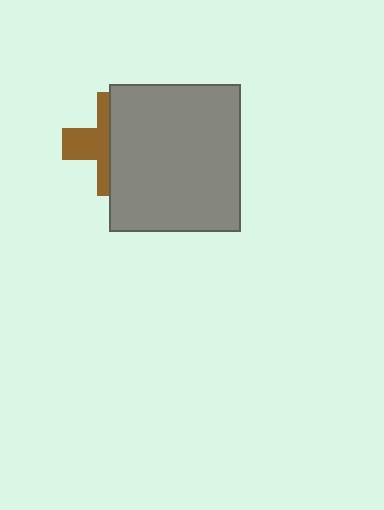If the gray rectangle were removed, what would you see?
You would see the complete brown cross.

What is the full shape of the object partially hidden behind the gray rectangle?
The partially hidden object is a brown cross.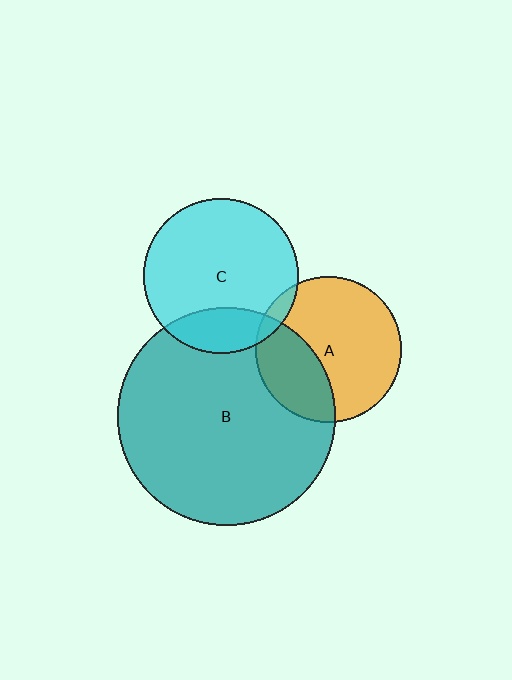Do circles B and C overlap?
Yes.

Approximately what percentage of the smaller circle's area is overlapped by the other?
Approximately 20%.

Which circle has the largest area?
Circle B (teal).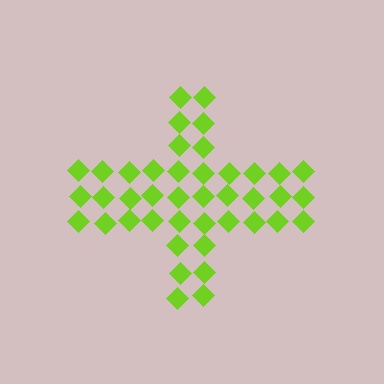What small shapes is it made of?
It is made of small diamonds.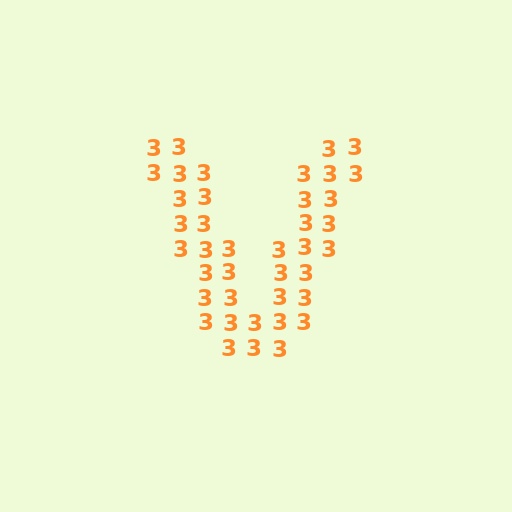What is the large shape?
The large shape is the letter V.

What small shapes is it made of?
It is made of small digit 3's.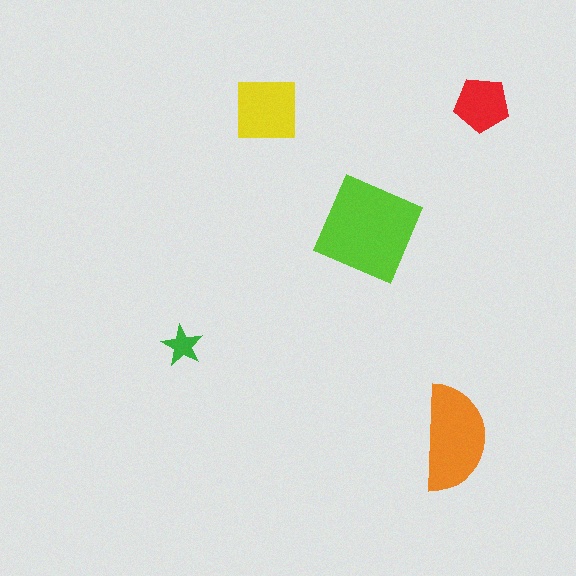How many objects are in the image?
There are 5 objects in the image.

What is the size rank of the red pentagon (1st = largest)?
4th.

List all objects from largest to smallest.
The lime diamond, the orange semicircle, the yellow square, the red pentagon, the green star.